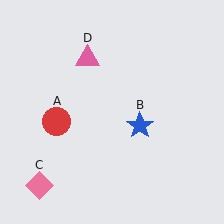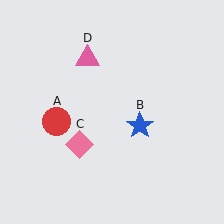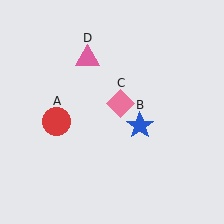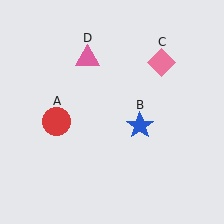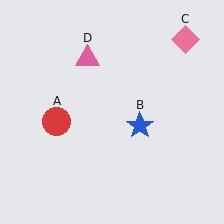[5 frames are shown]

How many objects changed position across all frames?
1 object changed position: pink diamond (object C).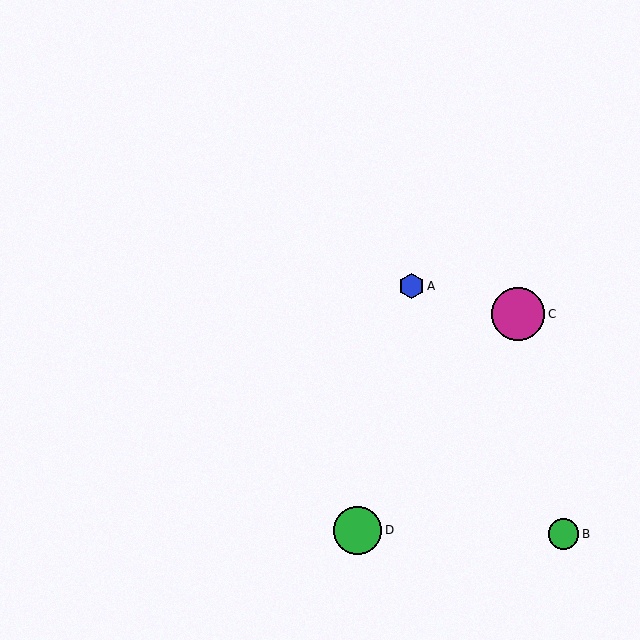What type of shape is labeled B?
Shape B is a green circle.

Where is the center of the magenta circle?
The center of the magenta circle is at (518, 314).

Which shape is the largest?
The magenta circle (labeled C) is the largest.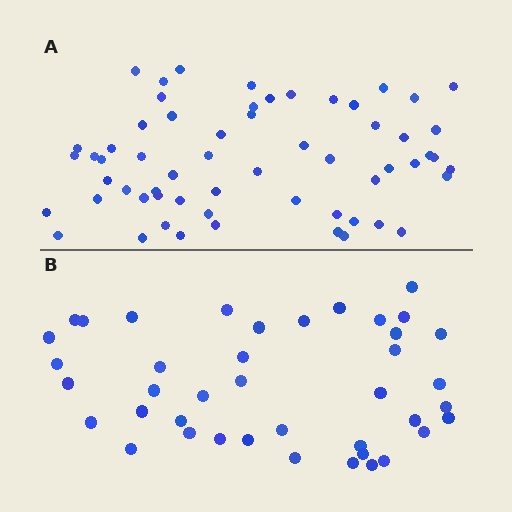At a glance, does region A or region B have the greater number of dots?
Region A (the top region) has more dots.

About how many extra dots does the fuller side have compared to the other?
Region A has approximately 20 more dots than region B.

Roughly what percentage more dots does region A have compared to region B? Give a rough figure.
About 45% more.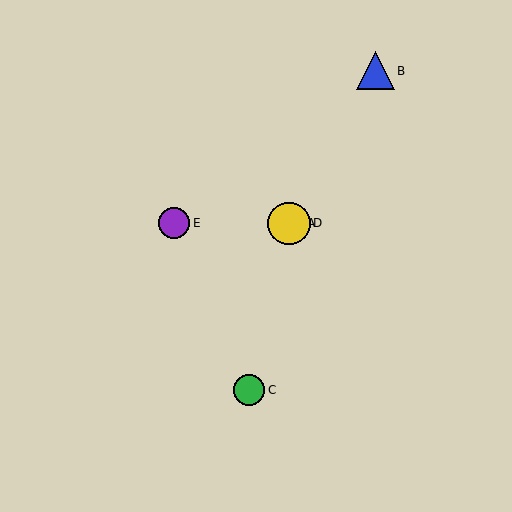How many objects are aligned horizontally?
3 objects (A, D, E) are aligned horizontally.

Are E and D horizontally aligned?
Yes, both are at y≈223.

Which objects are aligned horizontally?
Objects A, D, E are aligned horizontally.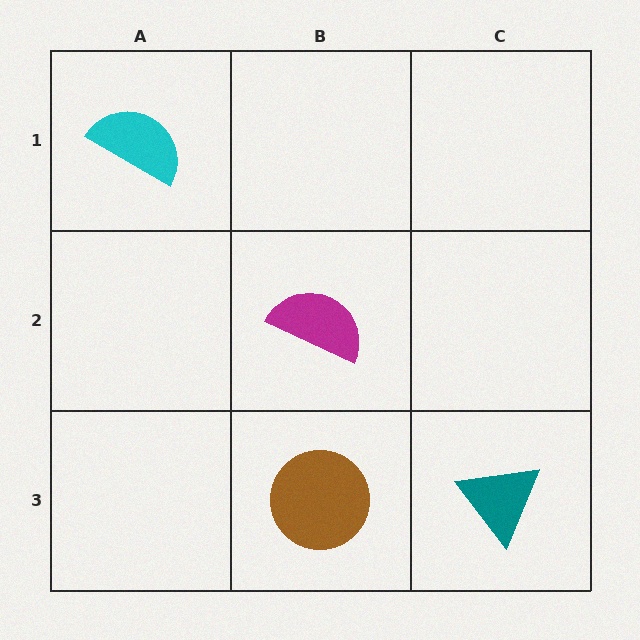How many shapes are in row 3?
2 shapes.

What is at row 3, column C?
A teal triangle.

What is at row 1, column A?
A cyan semicircle.